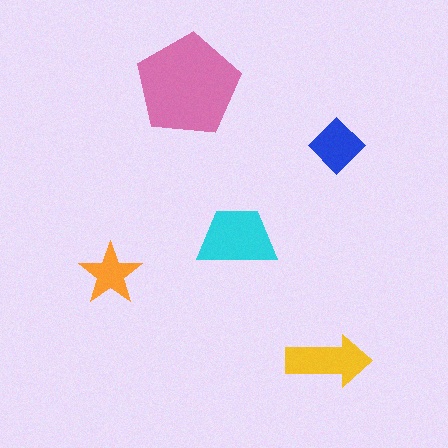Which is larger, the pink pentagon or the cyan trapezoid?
The pink pentagon.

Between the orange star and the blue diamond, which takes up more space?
The blue diamond.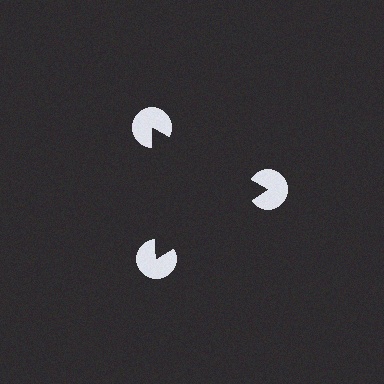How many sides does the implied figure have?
3 sides.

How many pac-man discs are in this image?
There are 3 — one at each vertex of the illusory triangle.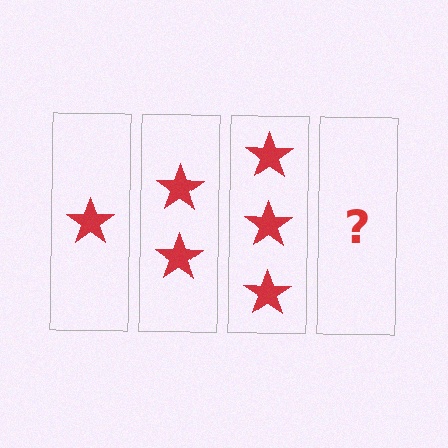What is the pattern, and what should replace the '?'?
The pattern is that each step adds one more star. The '?' should be 4 stars.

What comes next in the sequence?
The next element should be 4 stars.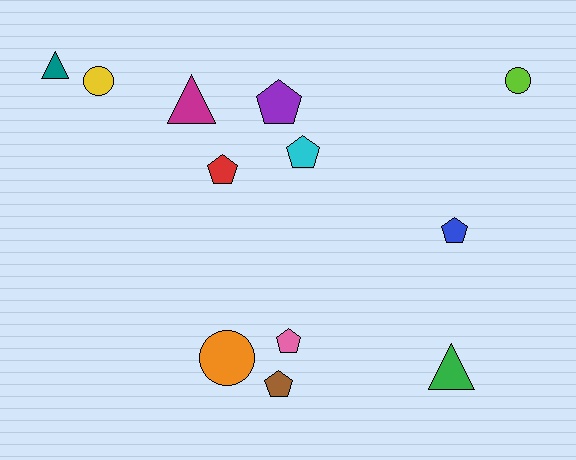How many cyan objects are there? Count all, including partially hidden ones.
There is 1 cyan object.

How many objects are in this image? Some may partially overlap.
There are 12 objects.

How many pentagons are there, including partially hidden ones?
There are 6 pentagons.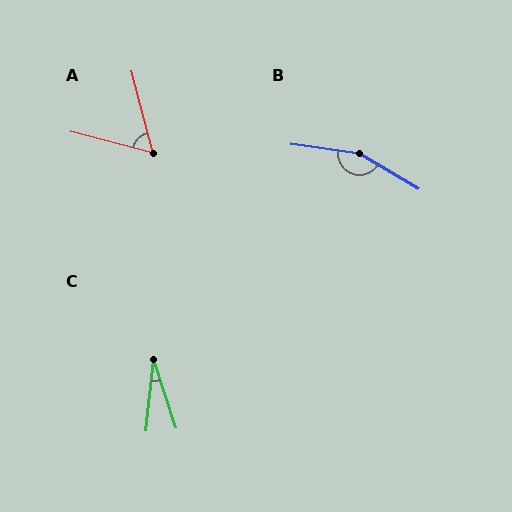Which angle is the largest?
B, at approximately 156 degrees.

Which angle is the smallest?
C, at approximately 24 degrees.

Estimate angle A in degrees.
Approximately 61 degrees.